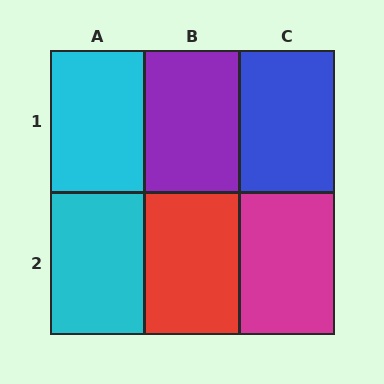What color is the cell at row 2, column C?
Magenta.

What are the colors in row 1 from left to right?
Cyan, purple, blue.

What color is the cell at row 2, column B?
Red.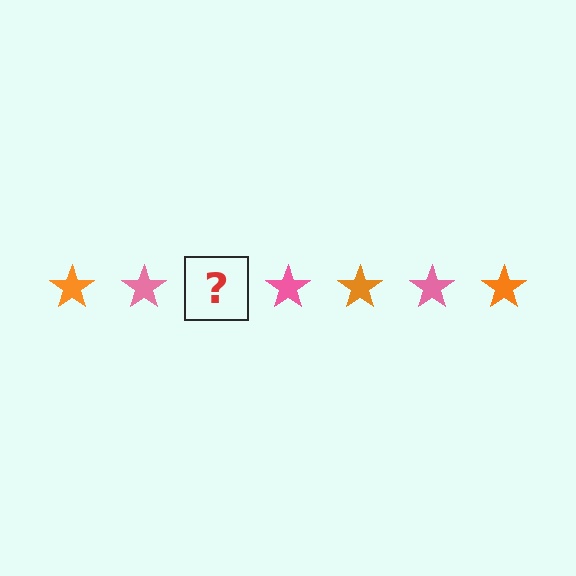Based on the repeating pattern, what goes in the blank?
The blank should be an orange star.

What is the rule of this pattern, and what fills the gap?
The rule is that the pattern cycles through orange, pink stars. The gap should be filled with an orange star.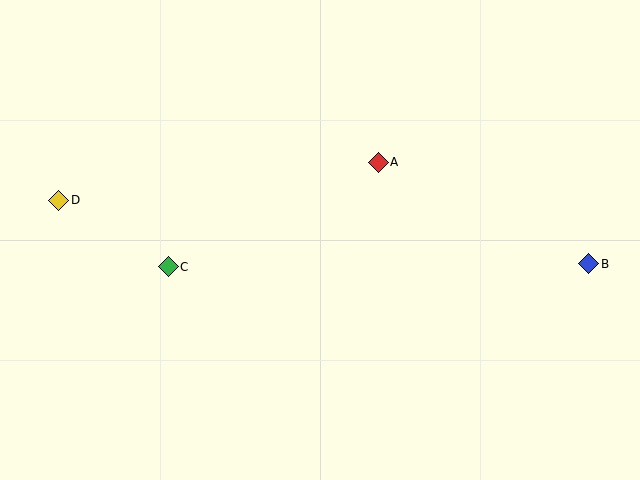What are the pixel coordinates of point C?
Point C is at (168, 267).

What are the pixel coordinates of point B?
Point B is at (589, 264).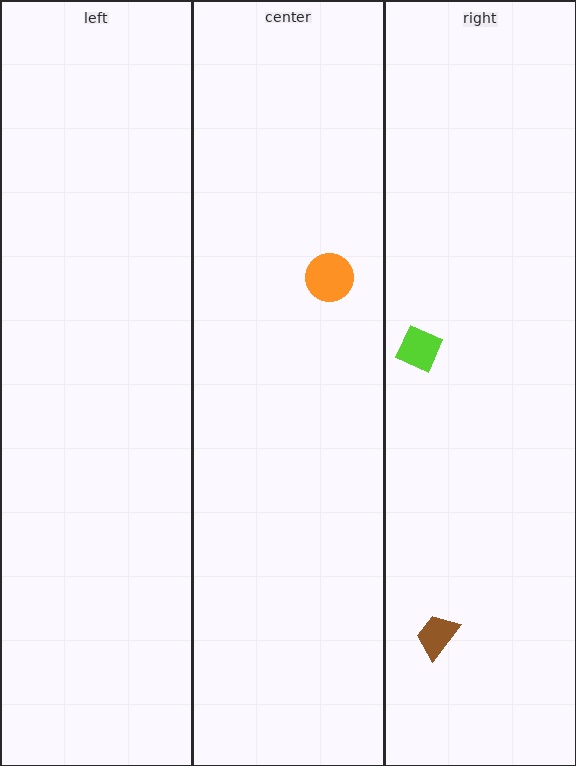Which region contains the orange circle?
The center region.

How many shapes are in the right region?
2.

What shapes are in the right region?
The lime diamond, the brown trapezoid.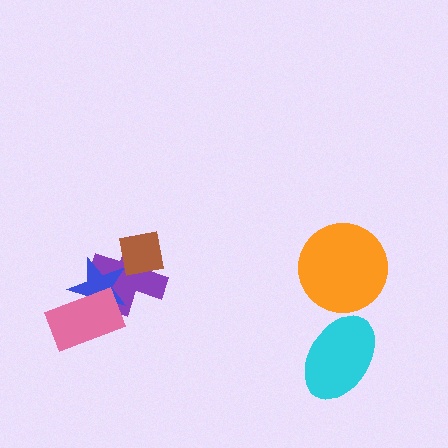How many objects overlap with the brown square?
1 object overlaps with the brown square.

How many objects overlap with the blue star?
2 objects overlap with the blue star.